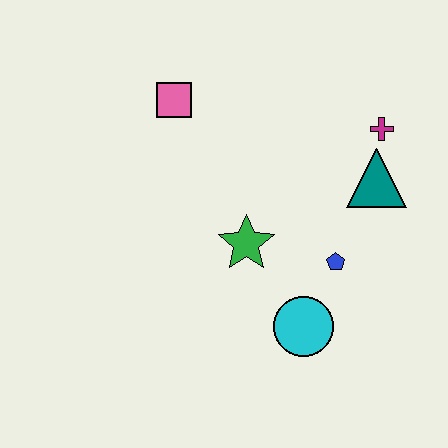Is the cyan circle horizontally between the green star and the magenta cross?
Yes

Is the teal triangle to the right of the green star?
Yes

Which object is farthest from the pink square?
The cyan circle is farthest from the pink square.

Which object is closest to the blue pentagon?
The cyan circle is closest to the blue pentagon.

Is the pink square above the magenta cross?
Yes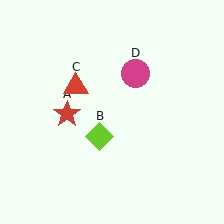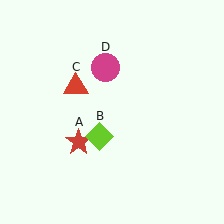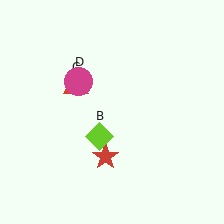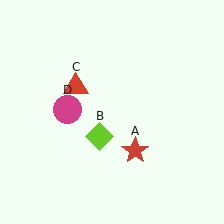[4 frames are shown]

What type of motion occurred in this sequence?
The red star (object A), magenta circle (object D) rotated counterclockwise around the center of the scene.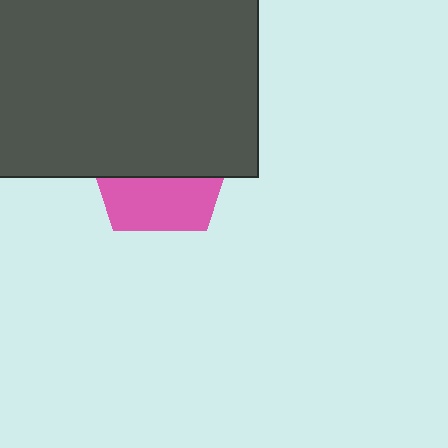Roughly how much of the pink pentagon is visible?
A small part of it is visible (roughly 39%).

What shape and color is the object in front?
The object in front is a dark gray rectangle.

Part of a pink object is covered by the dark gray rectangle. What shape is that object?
It is a pentagon.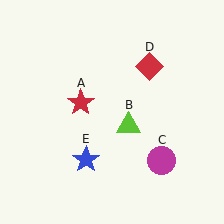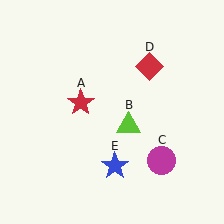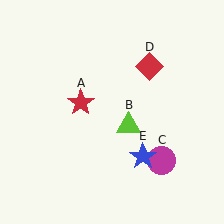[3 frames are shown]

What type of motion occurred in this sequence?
The blue star (object E) rotated counterclockwise around the center of the scene.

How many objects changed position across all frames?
1 object changed position: blue star (object E).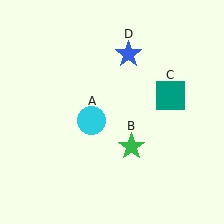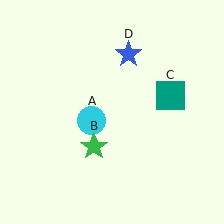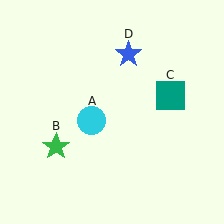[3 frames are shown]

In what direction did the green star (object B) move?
The green star (object B) moved left.